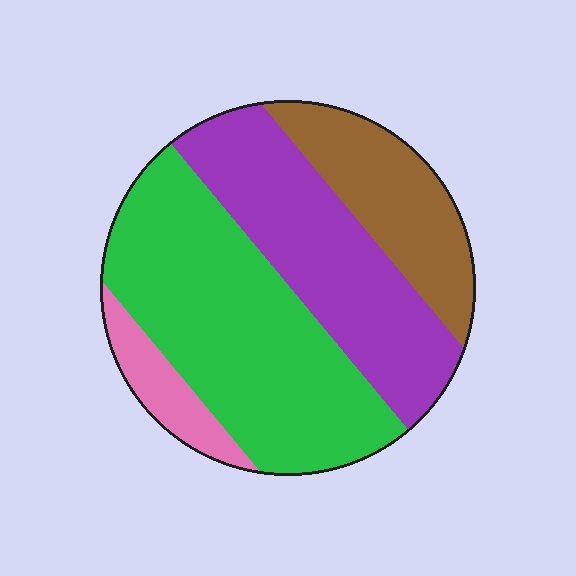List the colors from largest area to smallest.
From largest to smallest: green, purple, brown, pink.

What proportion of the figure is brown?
Brown takes up less than a quarter of the figure.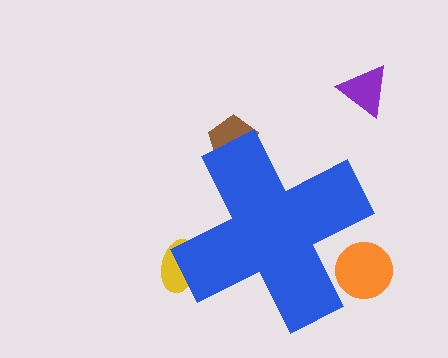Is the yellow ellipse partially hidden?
Yes, the yellow ellipse is partially hidden behind the blue cross.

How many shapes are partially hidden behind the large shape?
3 shapes are partially hidden.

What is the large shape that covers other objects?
A blue cross.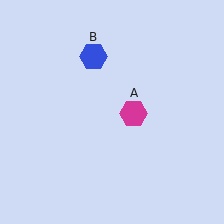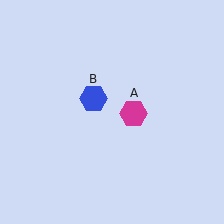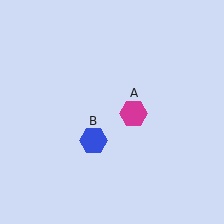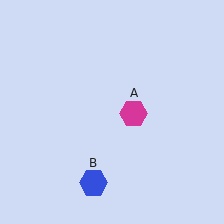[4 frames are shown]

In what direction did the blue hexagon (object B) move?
The blue hexagon (object B) moved down.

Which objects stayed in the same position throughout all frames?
Magenta hexagon (object A) remained stationary.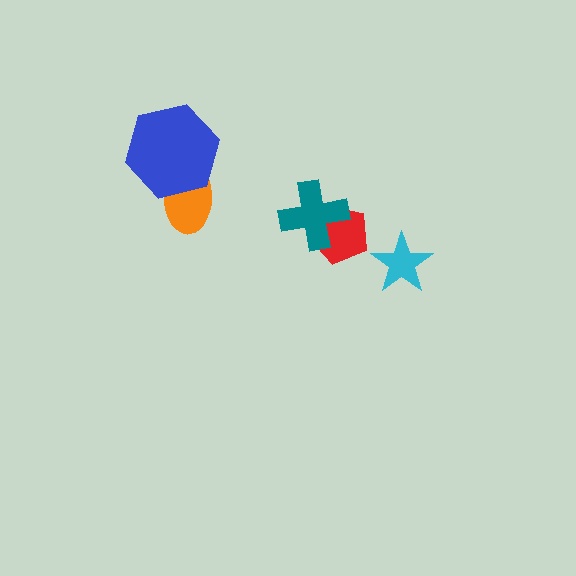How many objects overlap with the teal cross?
1 object overlaps with the teal cross.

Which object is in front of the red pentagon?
The teal cross is in front of the red pentagon.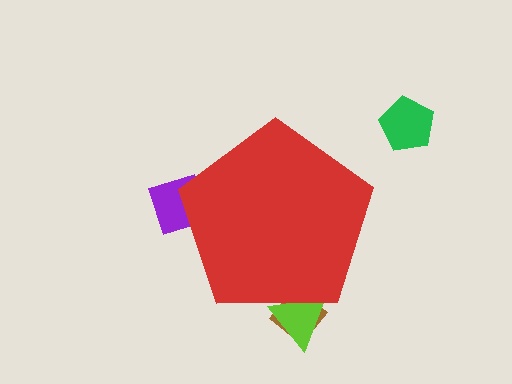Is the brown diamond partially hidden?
Yes, the brown diamond is partially hidden behind the red pentagon.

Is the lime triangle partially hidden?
Yes, the lime triangle is partially hidden behind the red pentagon.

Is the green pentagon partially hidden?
No, the green pentagon is fully visible.